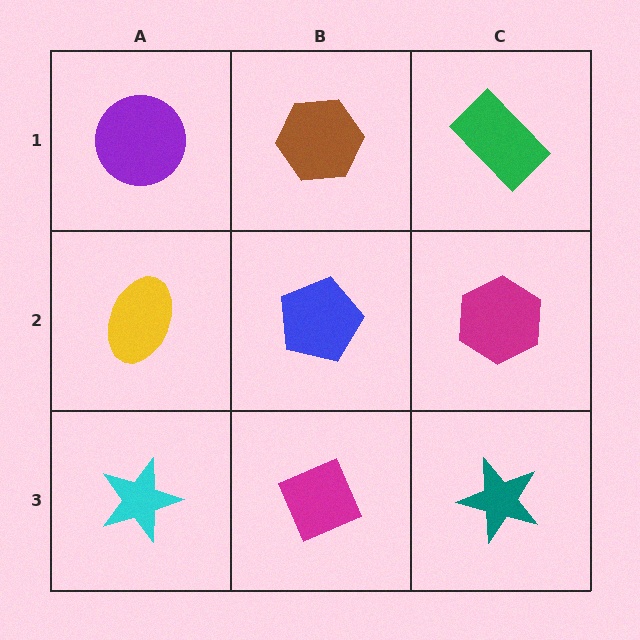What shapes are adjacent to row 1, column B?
A blue pentagon (row 2, column B), a purple circle (row 1, column A), a green rectangle (row 1, column C).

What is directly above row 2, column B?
A brown hexagon.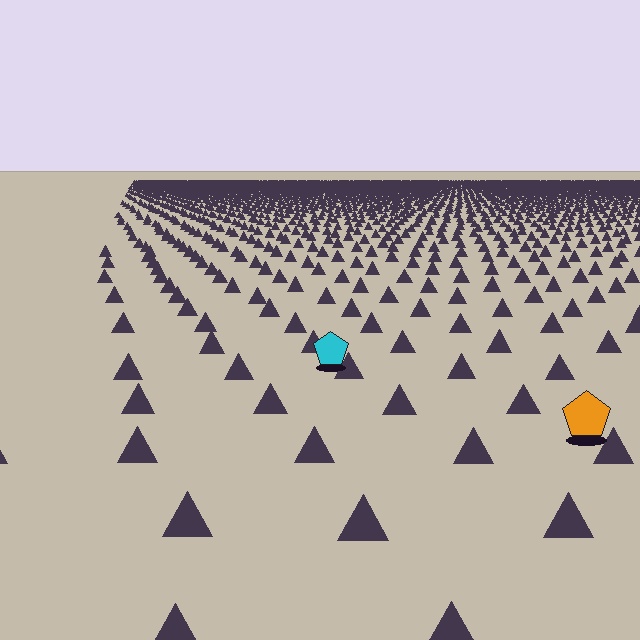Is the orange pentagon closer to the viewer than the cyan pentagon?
Yes. The orange pentagon is closer — you can tell from the texture gradient: the ground texture is coarser near it.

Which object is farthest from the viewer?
The cyan pentagon is farthest from the viewer. It appears smaller and the ground texture around it is denser.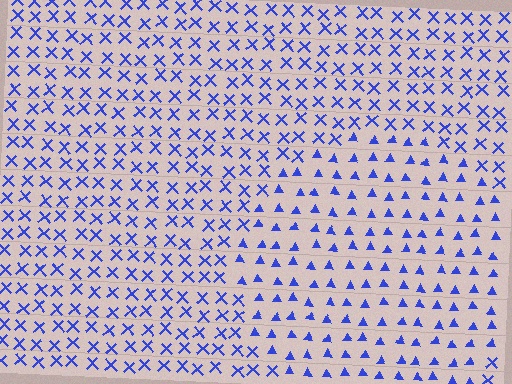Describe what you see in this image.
The image is filled with small blue elements arranged in a uniform grid. A circle-shaped region contains triangles, while the surrounding area contains X marks. The boundary is defined purely by the change in element shape.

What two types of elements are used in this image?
The image uses triangles inside the circle region and X marks outside it.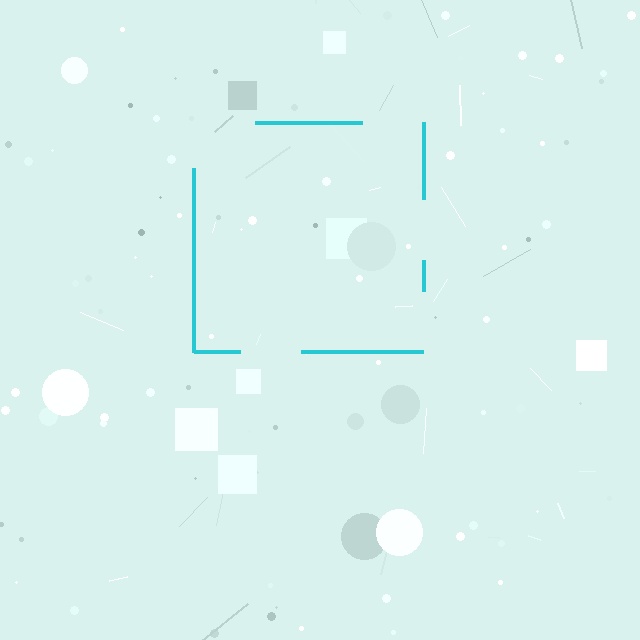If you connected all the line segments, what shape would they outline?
They would outline a square.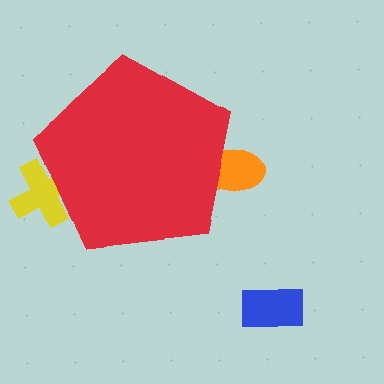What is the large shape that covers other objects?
A red pentagon.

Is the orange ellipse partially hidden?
Yes, the orange ellipse is partially hidden behind the red pentagon.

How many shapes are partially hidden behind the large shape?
2 shapes are partially hidden.